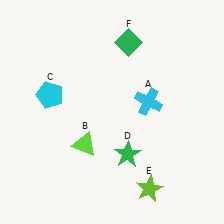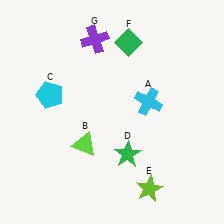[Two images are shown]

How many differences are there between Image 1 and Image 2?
There is 1 difference between the two images.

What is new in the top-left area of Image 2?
A purple cross (G) was added in the top-left area of Image 2.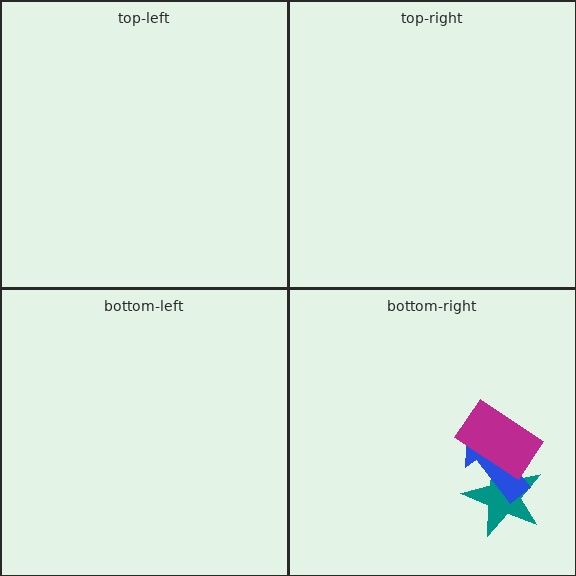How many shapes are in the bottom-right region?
3.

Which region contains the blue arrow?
The bottom-right region.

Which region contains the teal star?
The bottom-right region.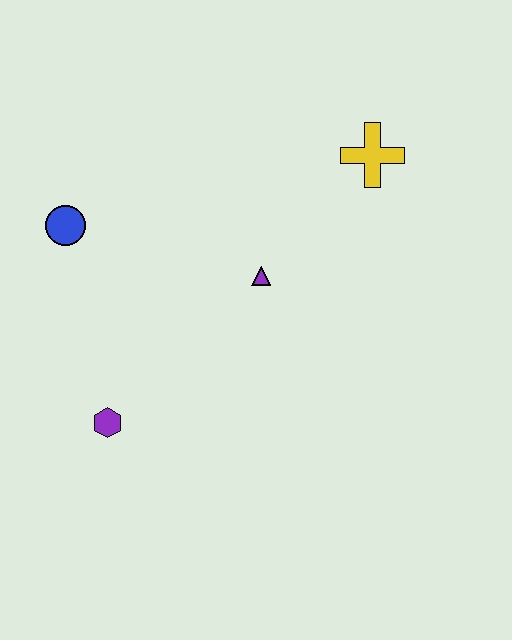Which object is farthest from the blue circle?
The yellow cross is farthest from the blue circle.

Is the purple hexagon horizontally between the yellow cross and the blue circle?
Yes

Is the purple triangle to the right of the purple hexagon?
Yes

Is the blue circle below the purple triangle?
No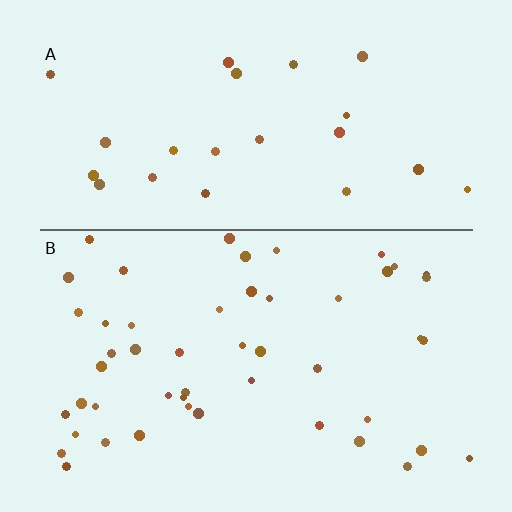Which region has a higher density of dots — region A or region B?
B (the bottom).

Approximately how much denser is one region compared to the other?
Approximately 2.0× — region B over region A.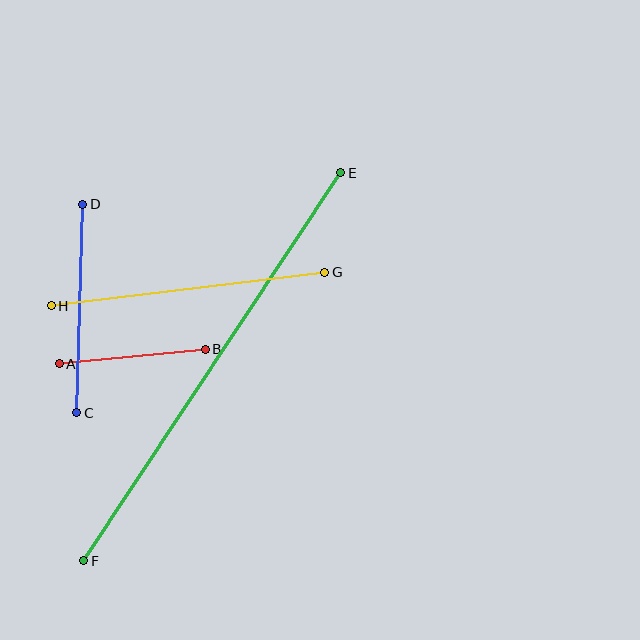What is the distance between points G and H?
The distance is approximately 276 pixels.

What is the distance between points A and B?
The distance is approximately 147 pixels.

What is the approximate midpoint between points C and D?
The midpoint is at approximately (80, 308) pixels.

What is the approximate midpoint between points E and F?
The midpoint is at approximately (212, 367) pixels.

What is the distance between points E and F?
The distance is approximately 466 pixels.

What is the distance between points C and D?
The distance is approximately 208 pixels.